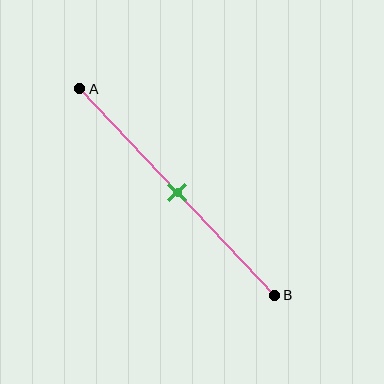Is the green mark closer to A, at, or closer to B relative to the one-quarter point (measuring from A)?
The green mark is closer to point B than the one-quarter point of segment AB.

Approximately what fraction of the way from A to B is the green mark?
The green mark is approximately 50% of the way from A to B.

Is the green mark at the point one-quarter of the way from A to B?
No, the mark is at about 50% from A, not at the 25% one-quarter point.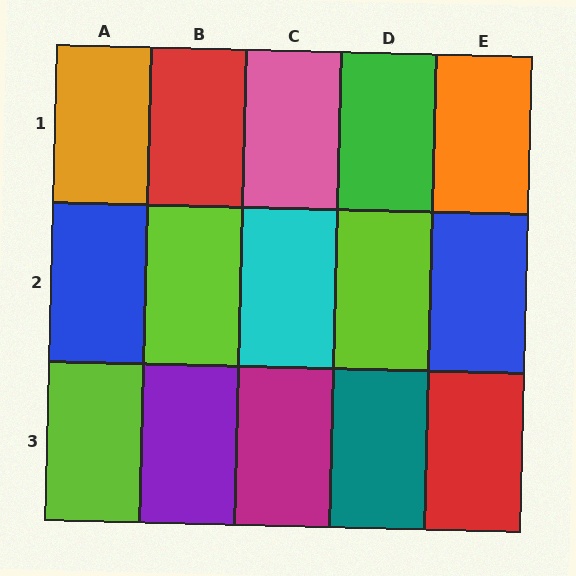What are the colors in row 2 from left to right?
Blue, lime, cyan, lime, blue.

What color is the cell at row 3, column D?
Teal.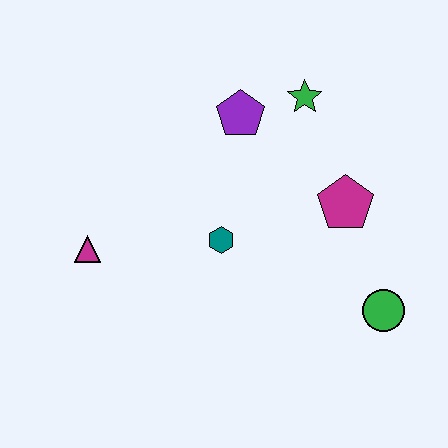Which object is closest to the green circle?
The magenta pentagon is closest to the green circle.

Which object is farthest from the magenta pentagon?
The magenta triangle is farthest from the magenta pentagon.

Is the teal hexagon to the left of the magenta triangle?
No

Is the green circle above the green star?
No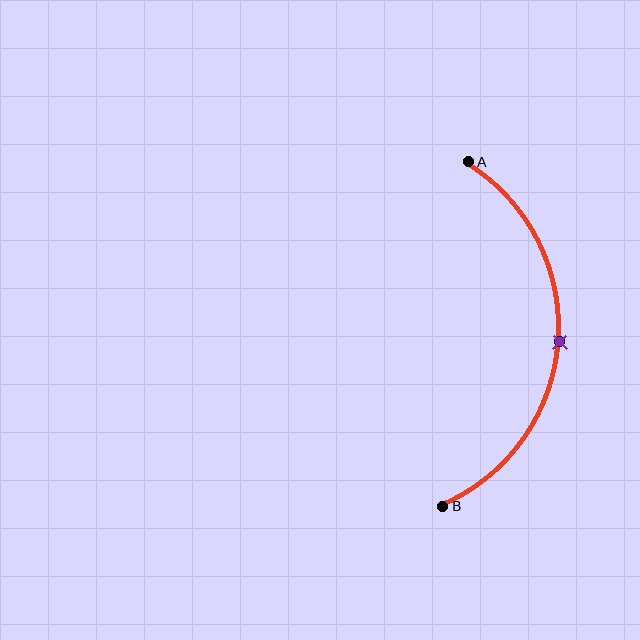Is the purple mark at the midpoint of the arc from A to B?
Yes. The purple mark lies on the arc at equal arc-length from both A and B — it is the arc midpoint.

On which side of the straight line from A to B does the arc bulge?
The arc bulges to the right of the straight line connecting A and B.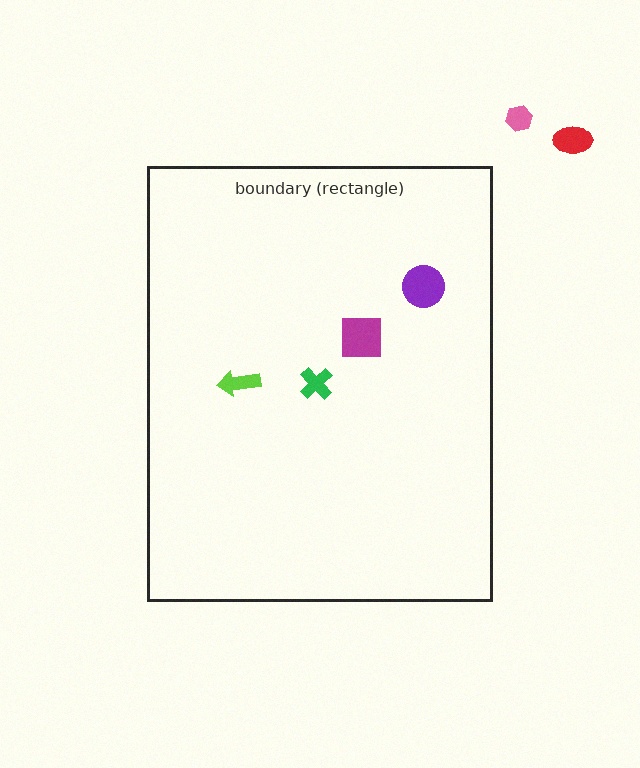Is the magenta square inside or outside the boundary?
Inside.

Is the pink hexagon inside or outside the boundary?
Outside.